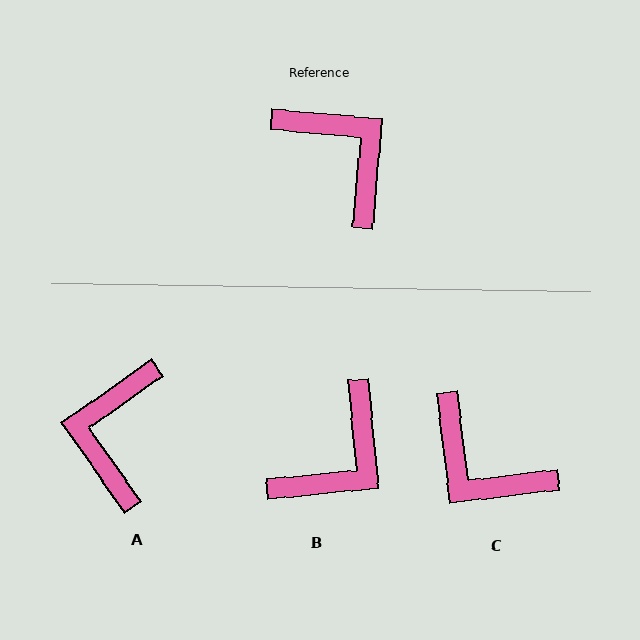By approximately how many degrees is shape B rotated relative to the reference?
Approximately 79 degrees clockwise.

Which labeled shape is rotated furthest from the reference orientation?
C, about 168 degrees away.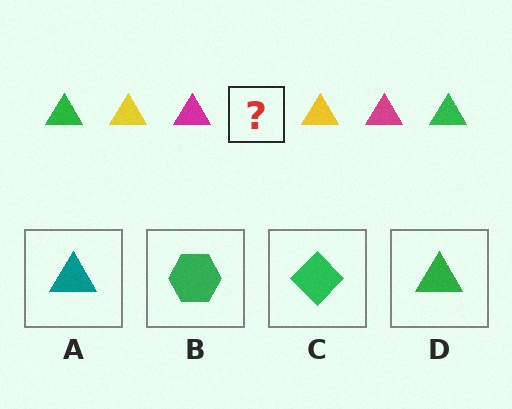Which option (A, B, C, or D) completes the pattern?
D.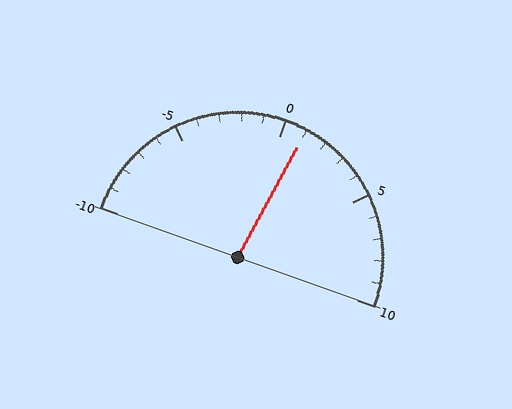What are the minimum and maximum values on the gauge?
The gauge ranges from -10 to 10.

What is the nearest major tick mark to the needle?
The nearest major tick mark is 0.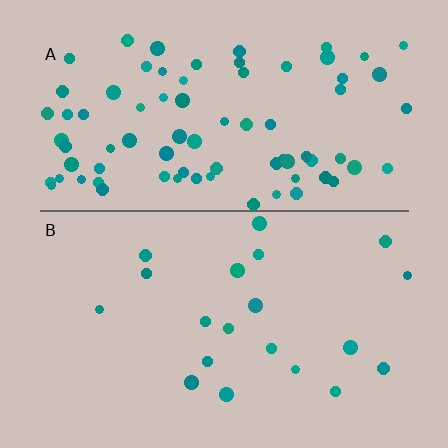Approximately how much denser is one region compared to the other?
Approximately 4.0× — region A over region B.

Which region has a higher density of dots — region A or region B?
A (the top).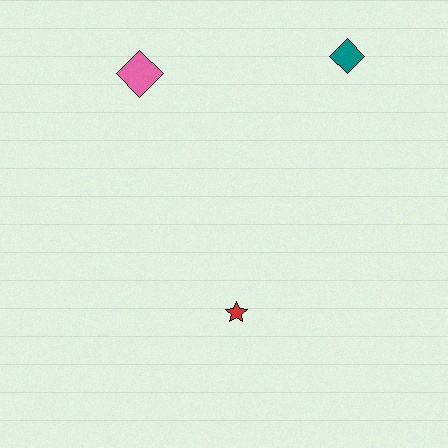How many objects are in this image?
There are 3 objects.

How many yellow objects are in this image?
There are no yellow objects.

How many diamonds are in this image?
There are 2 diamonds.